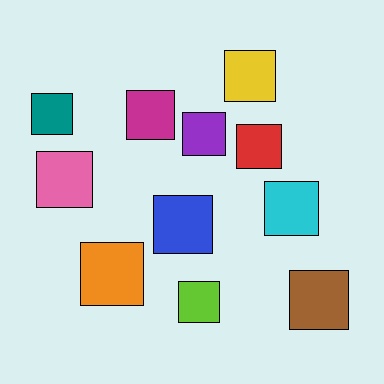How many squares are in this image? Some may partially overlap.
There are 11 squares.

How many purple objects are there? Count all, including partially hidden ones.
There is 1 purple object.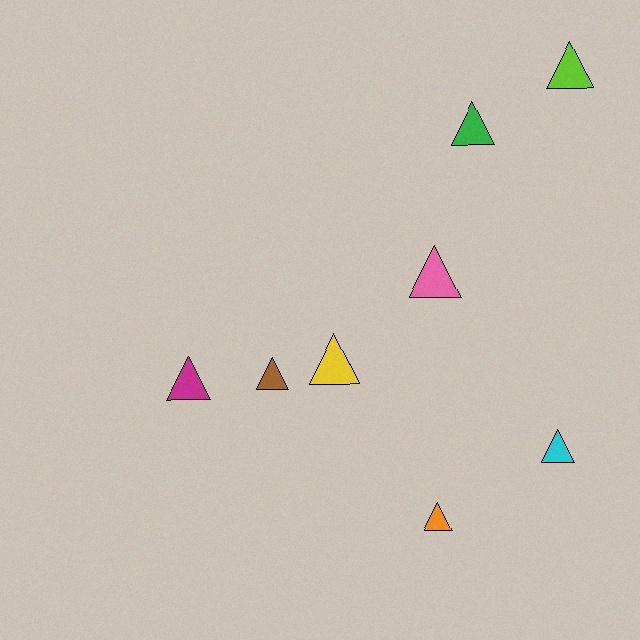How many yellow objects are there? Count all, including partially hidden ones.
There is 1 yellow object.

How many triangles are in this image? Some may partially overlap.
There are 8 triangles.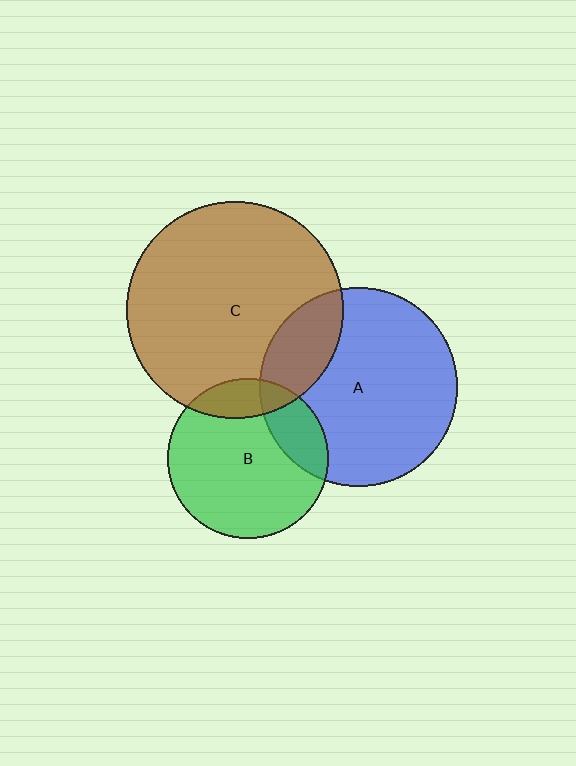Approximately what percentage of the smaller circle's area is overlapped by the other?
Approximately 20%.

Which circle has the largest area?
Circle C (brown).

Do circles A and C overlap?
Yes.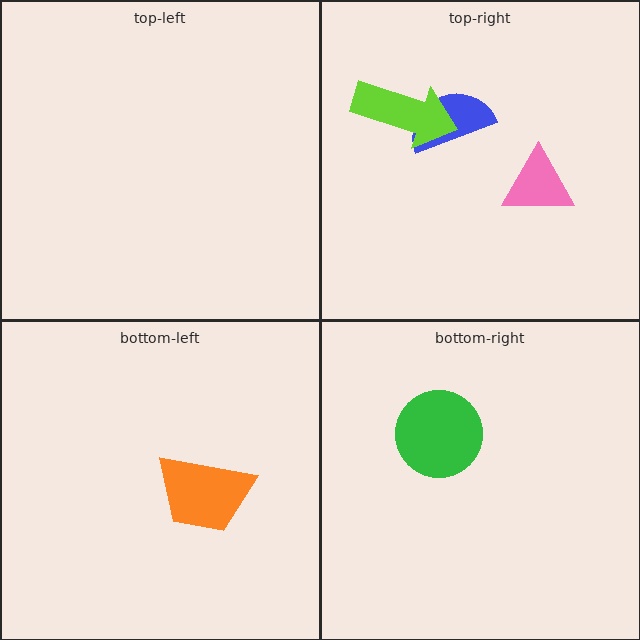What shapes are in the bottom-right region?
The green circle.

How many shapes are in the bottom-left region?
1.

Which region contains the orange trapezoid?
The bottom-left region.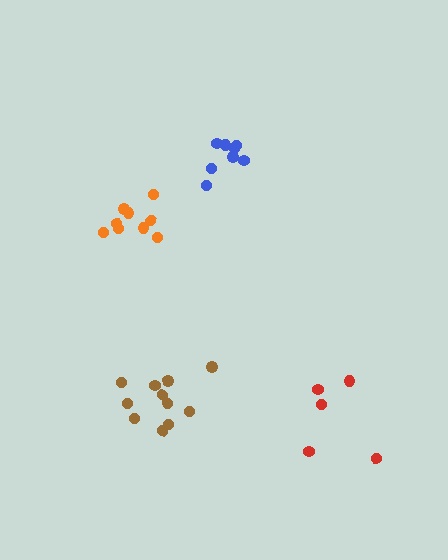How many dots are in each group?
Group 1: 8 dots, Group 2: 11 dots, Group 3: 9 dots, Group 4: 5 dots (33 total).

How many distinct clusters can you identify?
There are 4 distinct clusters.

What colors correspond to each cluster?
The clusters are colored: blue, brown, orange, red.